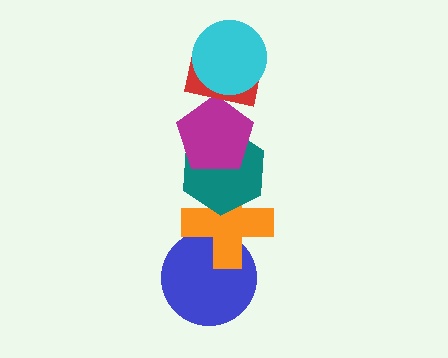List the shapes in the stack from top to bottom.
From top to bottom: the cyan circle, the red rectangle, the magenta pentagon, the teal hexagon, the orange cross, the blue circle.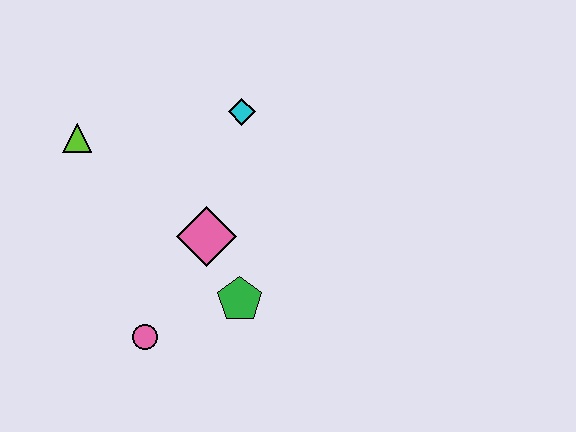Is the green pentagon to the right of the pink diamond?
Yes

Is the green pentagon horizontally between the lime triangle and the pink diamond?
No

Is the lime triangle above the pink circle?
Yes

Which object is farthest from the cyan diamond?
The pink circle is farthest from the cyan diamond.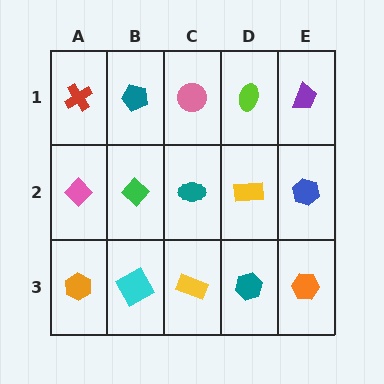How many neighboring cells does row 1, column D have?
3.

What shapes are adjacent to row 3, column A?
A pink diamond (row 2, column A), a cyan square (row 3, column B).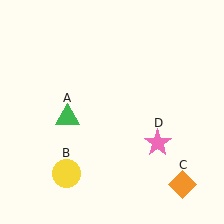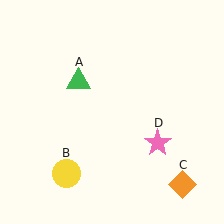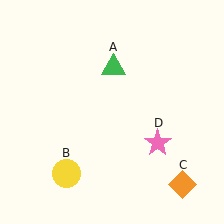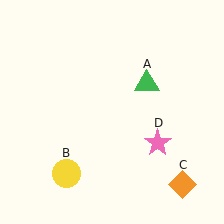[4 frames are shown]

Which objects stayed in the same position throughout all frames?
Yellow circle (object B) and orange diamond (object C) and pink star (object D) remained stationary.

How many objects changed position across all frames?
1 object changed position: green triangle (object A).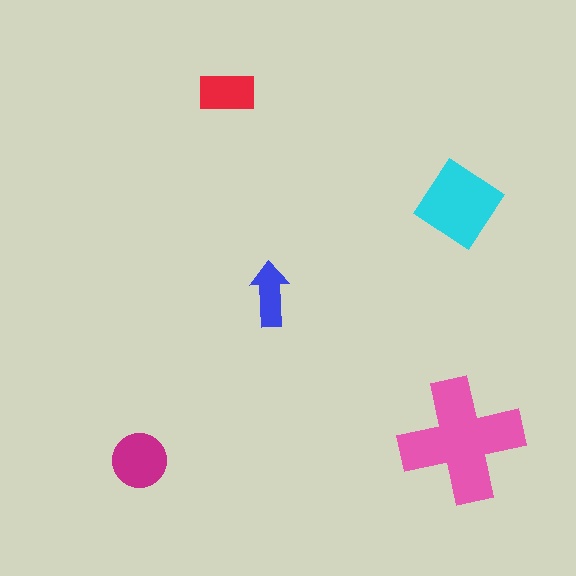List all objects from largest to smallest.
The pink cross, the cyan diamond, the magenta circle, the red rectangle, the blue arrow.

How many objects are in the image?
There are 5 objects in the image.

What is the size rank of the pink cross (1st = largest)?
1st.